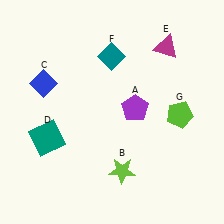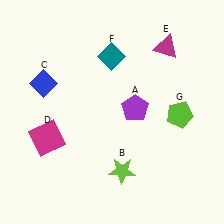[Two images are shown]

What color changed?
The square (D) changed from teal in Image 1 to magenta in Image 2.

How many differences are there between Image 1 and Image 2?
There is 1 difference between the two images.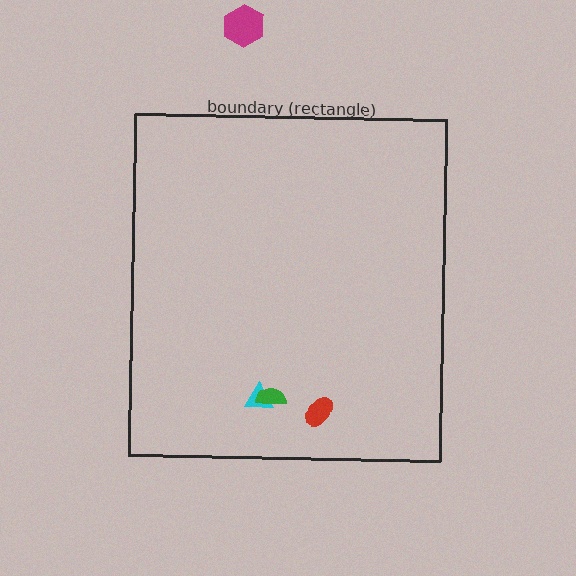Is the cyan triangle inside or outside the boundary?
Inside.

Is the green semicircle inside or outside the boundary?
Inside.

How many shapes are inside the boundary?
3 inside, 1 outside.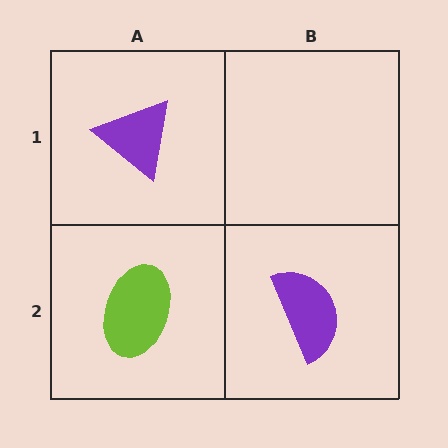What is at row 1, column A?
A purple triangle.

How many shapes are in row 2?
2 shapes.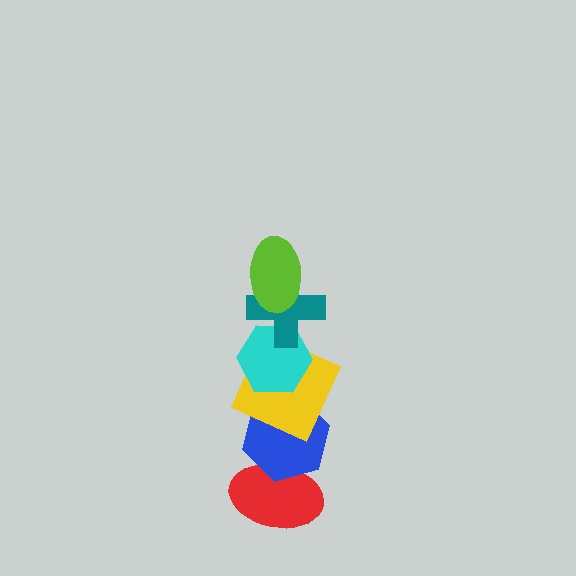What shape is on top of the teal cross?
The lime ellipse is on top of the teal cross.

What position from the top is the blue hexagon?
The blue hexagon is 5th from the top.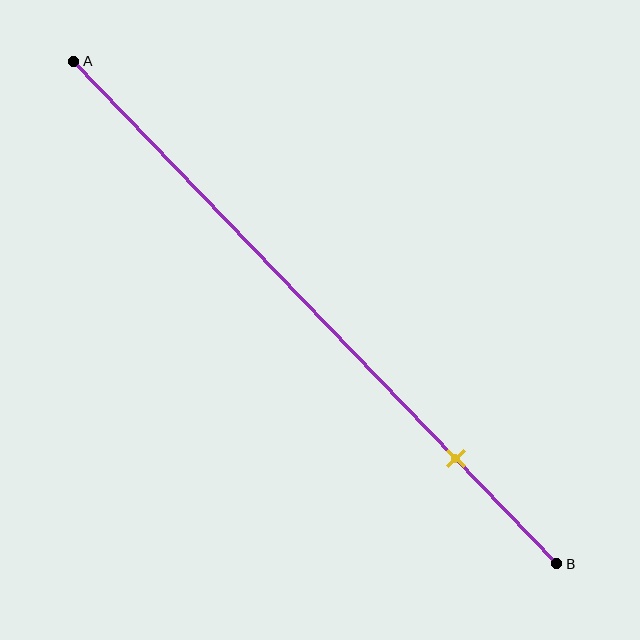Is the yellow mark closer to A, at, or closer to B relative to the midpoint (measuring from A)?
The yellow mark is closer to point B than the midpoint of segment AB.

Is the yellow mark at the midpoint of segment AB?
No, the mark is at about 80% from A, not at the 50% midpoint.